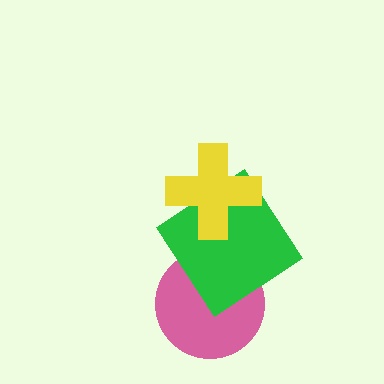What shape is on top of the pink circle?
The green diamond is on top of the pink circle.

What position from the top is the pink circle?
The pink circle is 3rd from the top.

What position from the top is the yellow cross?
The yellow cross is 1st from the top.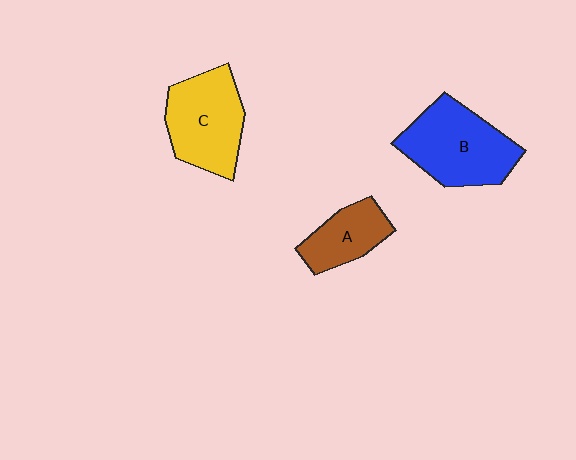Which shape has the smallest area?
Shape A (brown).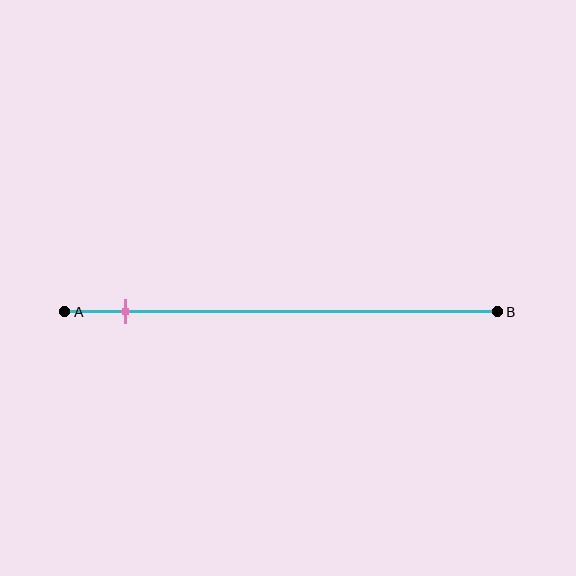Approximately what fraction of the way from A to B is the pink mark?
The pink mark is approximately 15% of the way from A to B.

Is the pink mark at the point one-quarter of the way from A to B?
No, the mark is at about 15% from A, not at the 25% one-quarter point.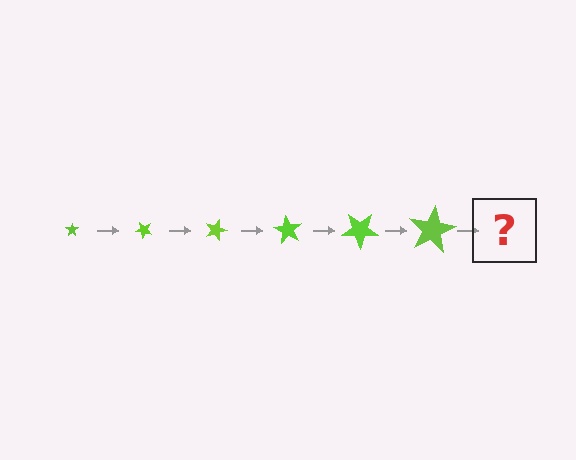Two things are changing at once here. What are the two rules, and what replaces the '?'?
The two rules are that the star grows larger each step and it rotates 45 degrees each step. The '?' should be a star, larger than the previous one and rotated 270 degrees from the start.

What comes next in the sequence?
The next element should be a star, larger than the previous one and rotated 270 degrees from the start.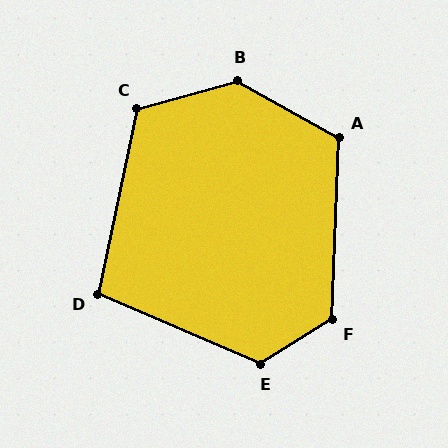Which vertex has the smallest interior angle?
D, at approximately 101 degrees.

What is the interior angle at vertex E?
Approximately 125 degrees (obtuse).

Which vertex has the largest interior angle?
B, at approximately 135 degrees.